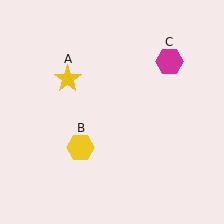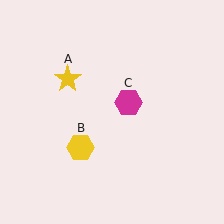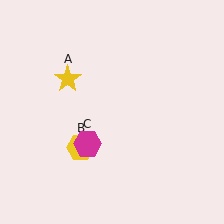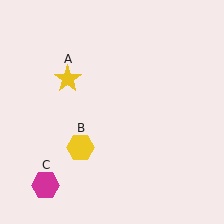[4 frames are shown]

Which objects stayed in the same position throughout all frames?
Yellow star (object A) and yellow hexagon (object B) remained stationary.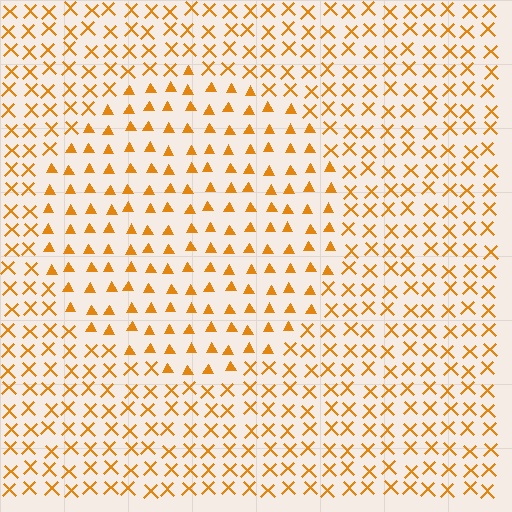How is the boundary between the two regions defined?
The boundary is defined by a change in element shape: triangles inside vs. X marks outside. All elements share the same color and spacing.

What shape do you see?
I see a circle.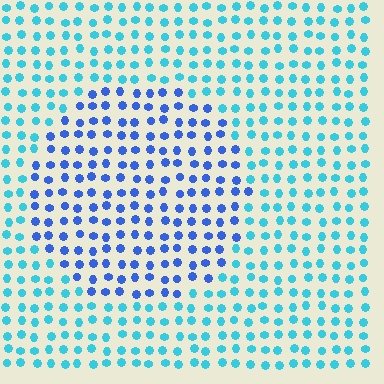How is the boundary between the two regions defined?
The boundary is defined purely by a slight shift in hue (about 38 degrees). Spacing, size, and orientation are identical on both sides.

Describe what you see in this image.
The image is filled with small cyan elements in a uniform arrangement. A circle-shaped region is visible where the elements are tinted to a slightly different hue, forming a subtle color boundary.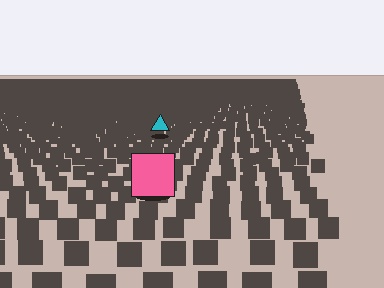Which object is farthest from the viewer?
The cyan triangle is farthest from the viewer. It appears smaller and the ground texture around it is denser.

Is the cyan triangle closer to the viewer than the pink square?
No. The pink square is closer — you can tell from the texture gradient: the ground texture is coarser near it.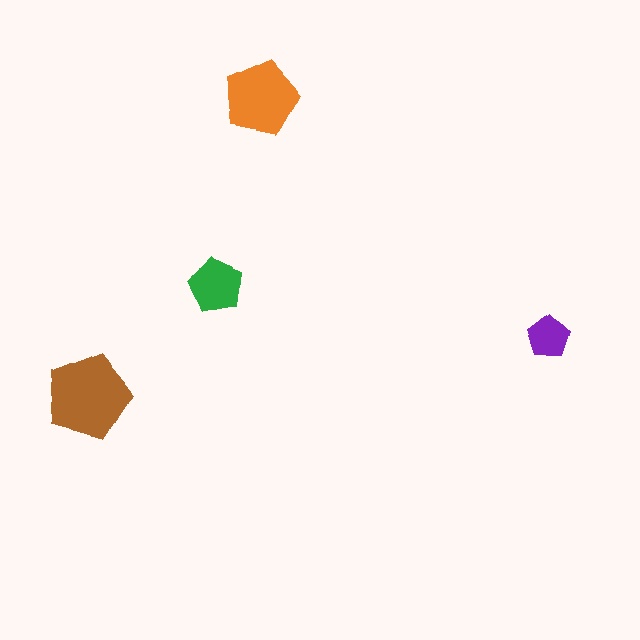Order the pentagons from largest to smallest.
the brown one, the orange one, the green one, the purple one.